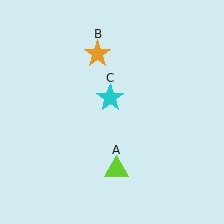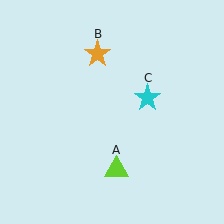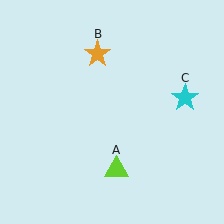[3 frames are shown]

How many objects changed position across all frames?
1 object changed position: cyan star (object C).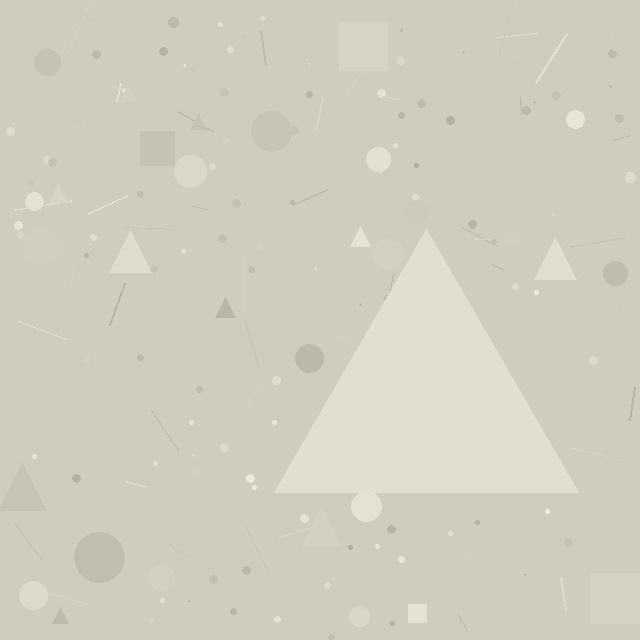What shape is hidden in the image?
A triangle is hidden in the image.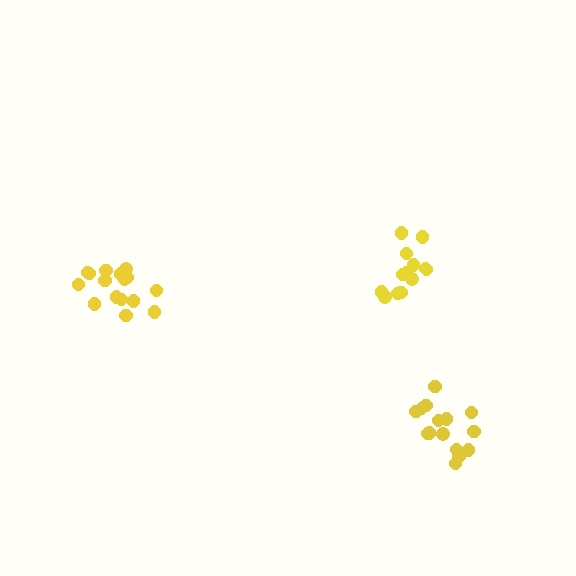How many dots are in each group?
Group 1: 13 dots, Group 2: 15 dots, Group 3: 16 dots (44 total).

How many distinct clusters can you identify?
There are 3 distinct clusters.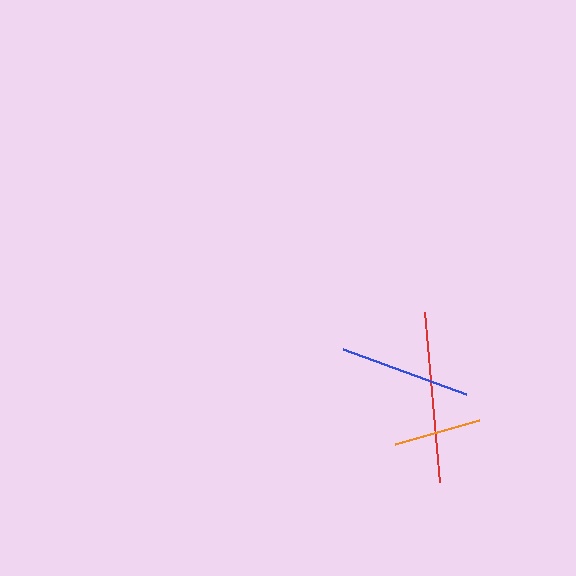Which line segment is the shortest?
The orange line is the shortest at approximately 88 pixels.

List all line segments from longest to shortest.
From longest to shortest: red, blue, orange.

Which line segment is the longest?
The red line is the longest at approximately 171 pixels.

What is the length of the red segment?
The red segment is approximately 171 pixels long.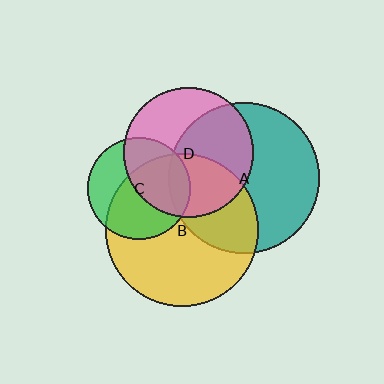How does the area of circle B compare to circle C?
Approximately 2.2 times.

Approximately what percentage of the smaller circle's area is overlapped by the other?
Approximately 35%.